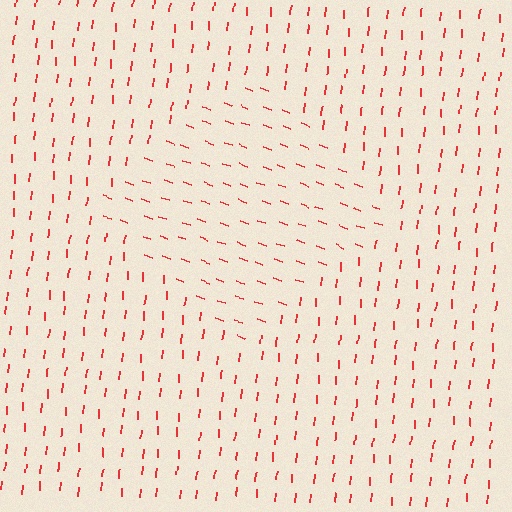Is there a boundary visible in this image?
Yes, there is a texture boundary formed by a change in line orientation.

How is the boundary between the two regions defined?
The boundary is defined purely by a change in line orientation (approximately 76 degrees difference). All lines are the same color and thickness.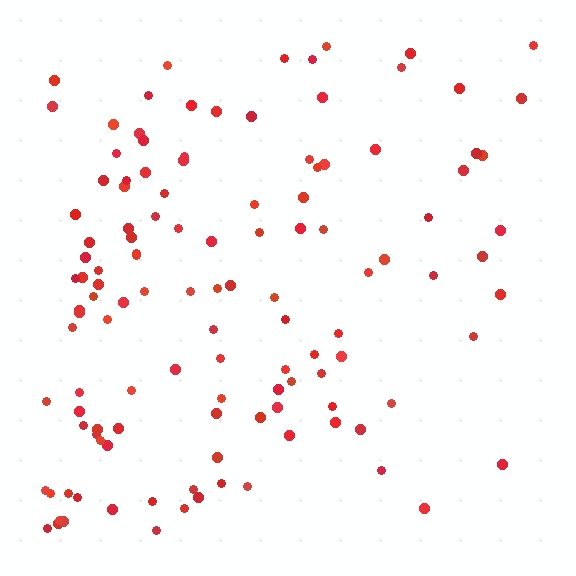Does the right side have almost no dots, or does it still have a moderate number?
Still a moderate number, just noticeably fewer than the left.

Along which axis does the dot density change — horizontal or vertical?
Horizontal.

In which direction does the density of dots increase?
From right to left, with the left side densest.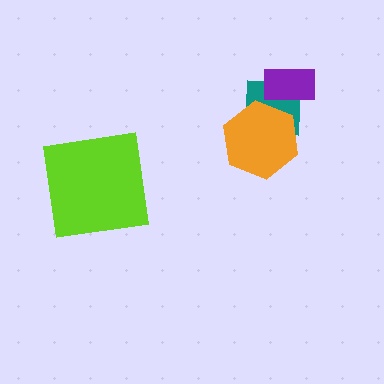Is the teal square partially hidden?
Yes, it is partially covered by another shape.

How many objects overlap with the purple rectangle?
1 object overlaps with the purple rectangle.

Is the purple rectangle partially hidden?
No, no other shape covers it.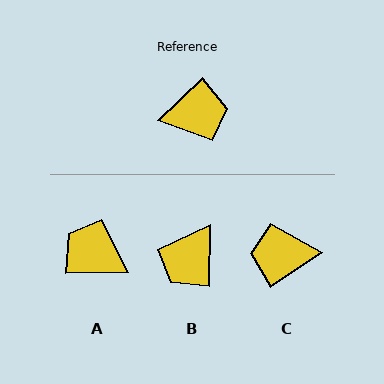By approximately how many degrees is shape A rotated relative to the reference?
Approximately 137 degrees counter-clockwise.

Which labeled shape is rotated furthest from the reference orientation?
C, about 171 degrees away.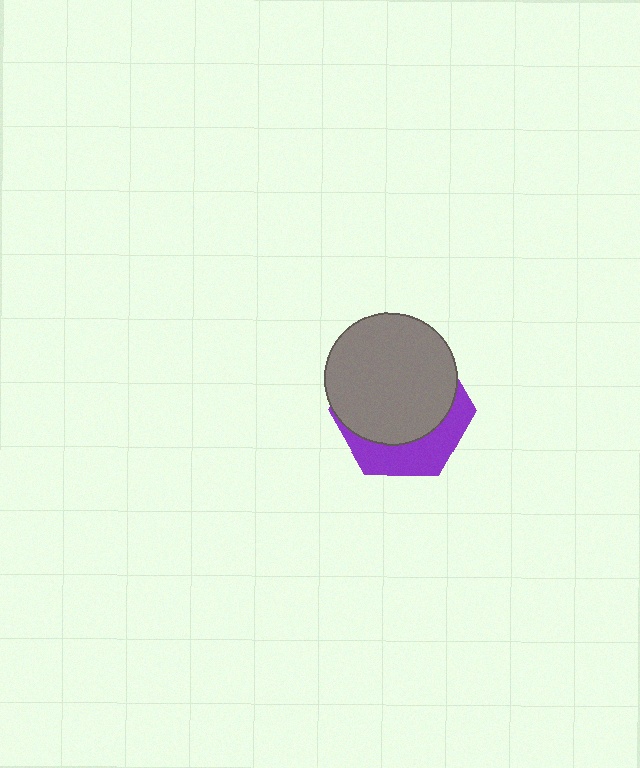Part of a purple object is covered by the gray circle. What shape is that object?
It is a hexagon.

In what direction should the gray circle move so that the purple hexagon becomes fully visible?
The gray circle should move up. That is the shortest direction to clear the overlap and leave the purple hexagon fully visible.